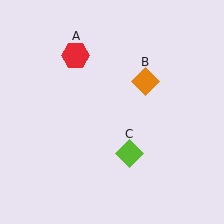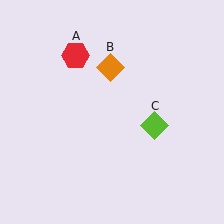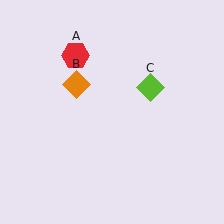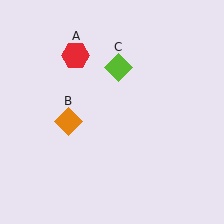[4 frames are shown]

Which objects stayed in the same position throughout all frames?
Red hexagon (object A) remained stationary.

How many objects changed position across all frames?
2 objects changed position: orange diamond (object B), lime diamond (object C).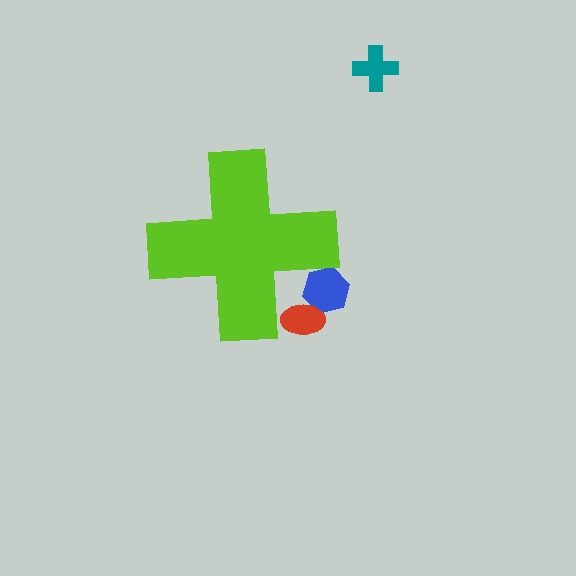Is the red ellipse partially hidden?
Yes, the red ellipse is partially hidden behind the lime cross.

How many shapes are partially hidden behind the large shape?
2 shapes are partially hidden.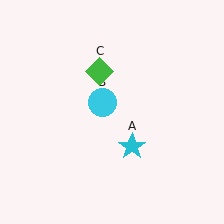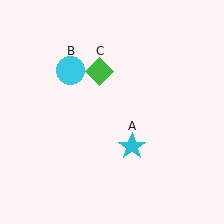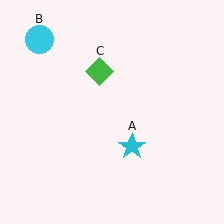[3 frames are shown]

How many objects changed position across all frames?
1 object changed position: cyan circle (object B).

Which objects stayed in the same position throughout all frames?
Cyan star (object A) and green diamond (object C) remained stationary.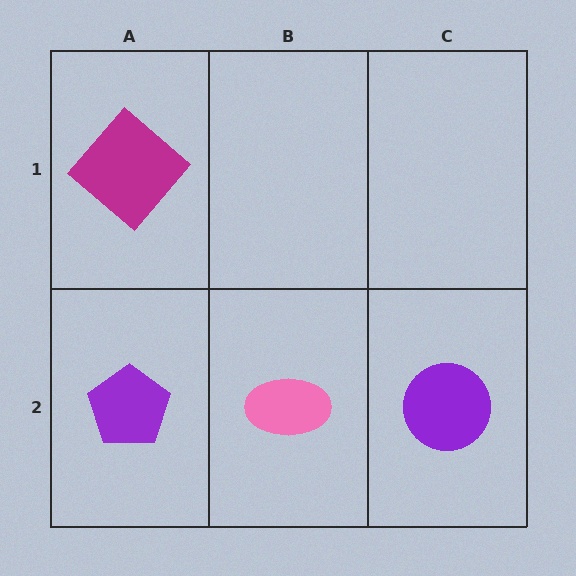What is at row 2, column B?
A pink ellipse.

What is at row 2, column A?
A purple pentagon.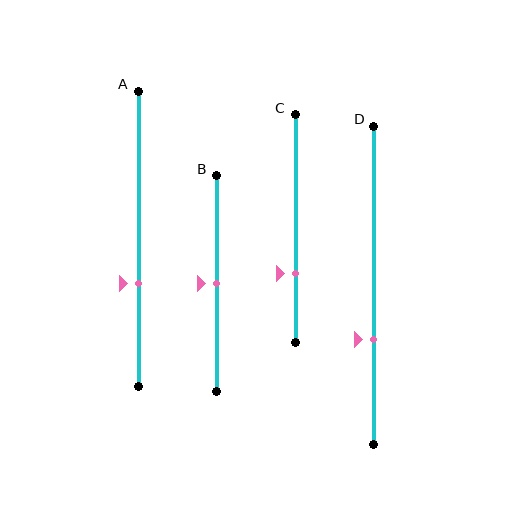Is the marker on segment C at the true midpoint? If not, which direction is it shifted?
No, the marker on segment C is shifted downward by about 20% of the segment length.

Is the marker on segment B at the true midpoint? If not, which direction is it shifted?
Yes, the marker on segment B is at the true midpoint.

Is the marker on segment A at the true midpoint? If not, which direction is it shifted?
No, the marker on segment A is shifted downward by about 15% of the segment length.